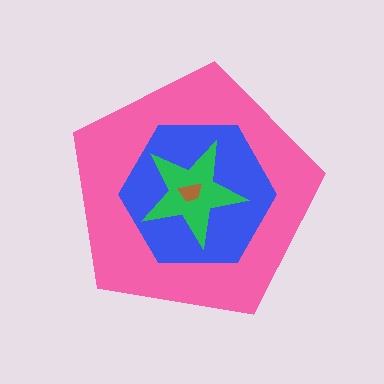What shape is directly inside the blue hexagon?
The green star.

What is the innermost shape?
The brown trapezoid.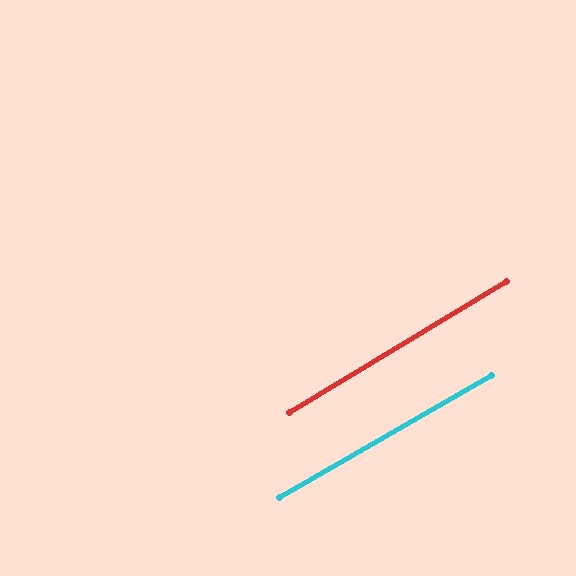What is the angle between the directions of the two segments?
Approximately 1 degree.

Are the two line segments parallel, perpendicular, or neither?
Parallel — their directions differ by only 1.3°.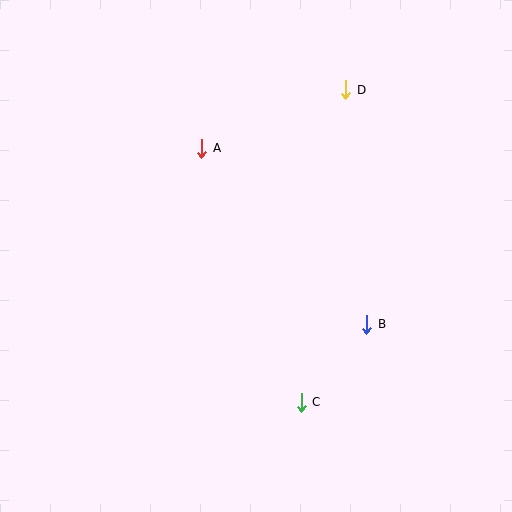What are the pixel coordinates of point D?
Point D is at (346, 90).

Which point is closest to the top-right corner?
Point D is closest to the top-right corner.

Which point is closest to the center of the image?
Point A at (202, 148) is closest to the center.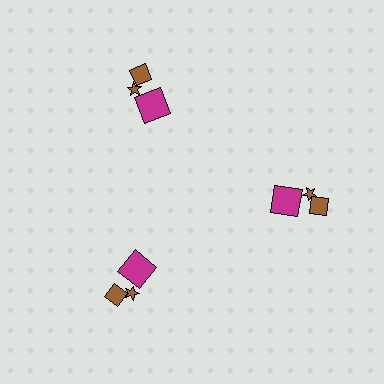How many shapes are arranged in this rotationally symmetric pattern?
There are 9 shapes, arranged in 3 groups of 3.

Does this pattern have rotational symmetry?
Yes, this pattern has 3-fold rotational symmetry. It looks the same after rotating 120 degrees around the center.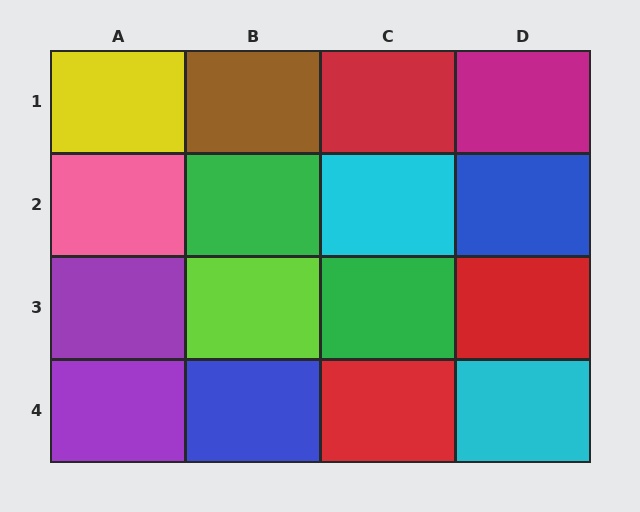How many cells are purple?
2 cells are purple.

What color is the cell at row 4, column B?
Blue.